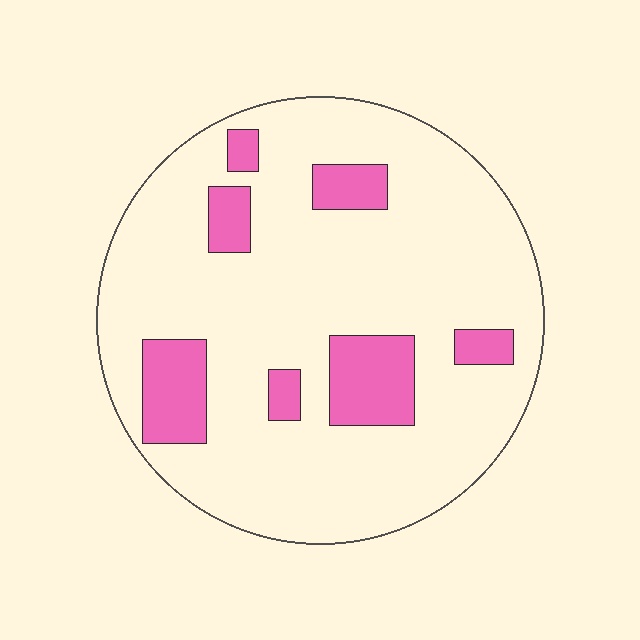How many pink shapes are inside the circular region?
7.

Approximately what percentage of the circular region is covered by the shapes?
Approximately 15%.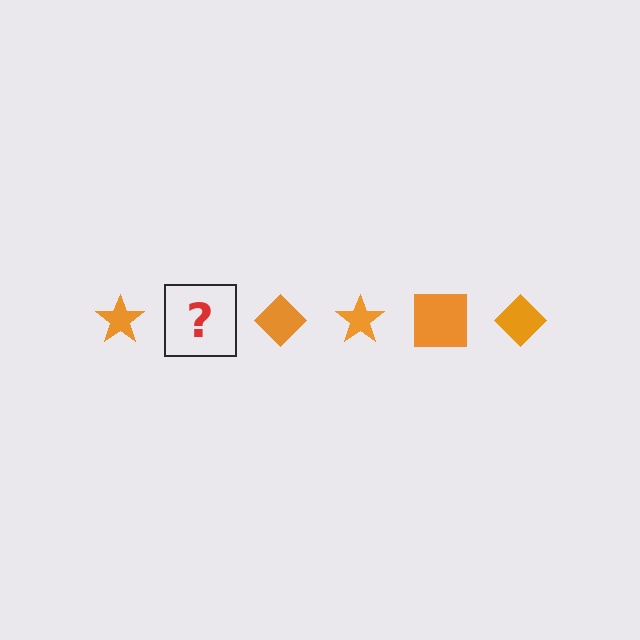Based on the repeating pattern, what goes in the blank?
The blank should be an orange square.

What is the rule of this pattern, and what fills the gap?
The rule is that the pattern cycles through star, square, diamond shapes in orange. The gap should be filled with an orange square.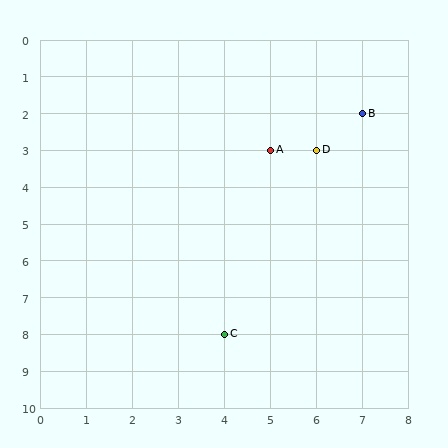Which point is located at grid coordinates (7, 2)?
Point B is at (7, 2).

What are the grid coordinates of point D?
Point D is at grid coordinates (6, 3).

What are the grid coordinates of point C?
Point C is at grid coordinates (4, 8).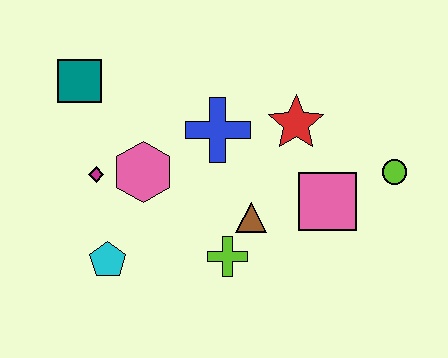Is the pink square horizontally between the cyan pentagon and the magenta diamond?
No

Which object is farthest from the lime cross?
The teal square is farthest from the lime cross.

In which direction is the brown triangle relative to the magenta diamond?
The brown triangle is to the right of the magenta diamond.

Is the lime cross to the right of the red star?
No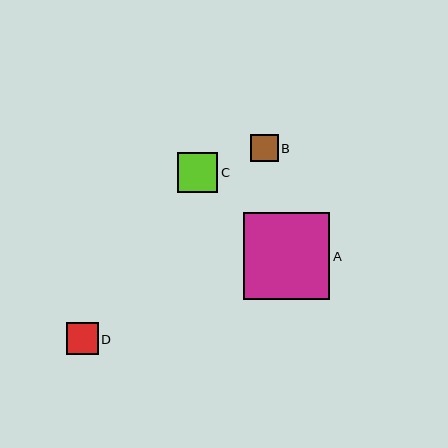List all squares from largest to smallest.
From largest to smallest: A, C, D, B.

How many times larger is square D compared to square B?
Square D is approximately 1.2 times the size of square B.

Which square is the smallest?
Square B is the smallest with a size of approximately 27 pixels.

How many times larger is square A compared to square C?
Square A is approximately 2.2 times the size of square C.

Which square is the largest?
Square A is the largest with a size of approximately 87 pixels.